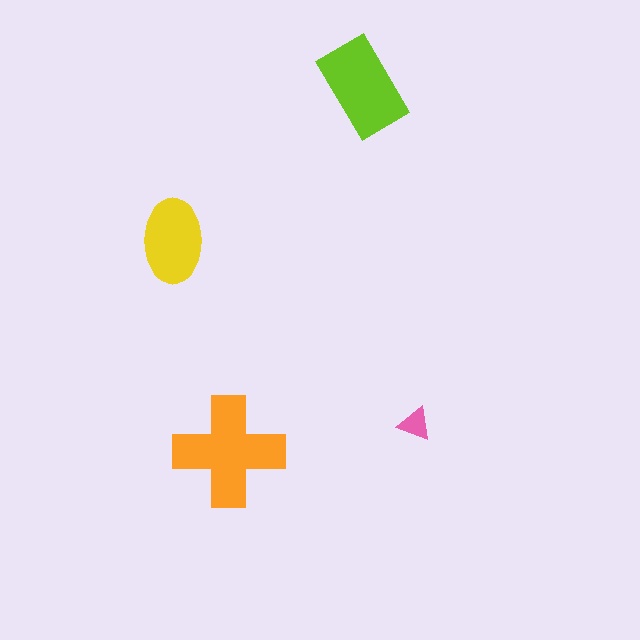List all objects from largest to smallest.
The orange cross, the lime rectangle, the yellow ellipse, the pink triangle.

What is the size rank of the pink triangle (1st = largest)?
4th.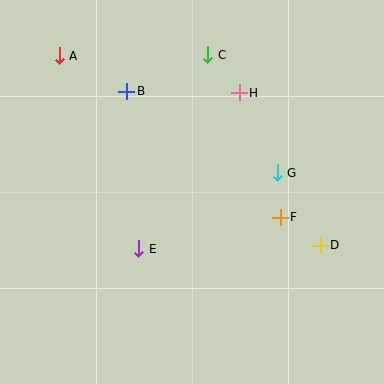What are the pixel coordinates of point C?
Point C is at (208, 55).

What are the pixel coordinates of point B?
Point B is at (127, 91).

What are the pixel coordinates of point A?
Point A is at (59, 56).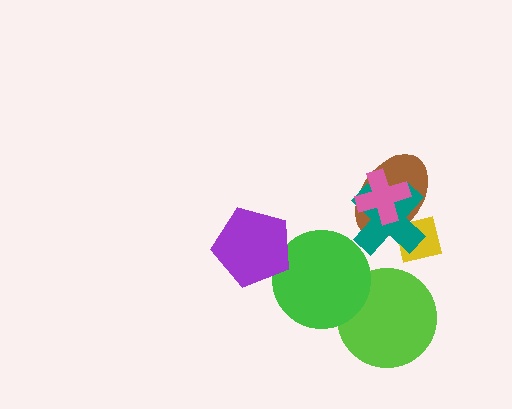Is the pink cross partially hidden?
No, no other shape covers it.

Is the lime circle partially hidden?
Yes, it is partially covered by another shape.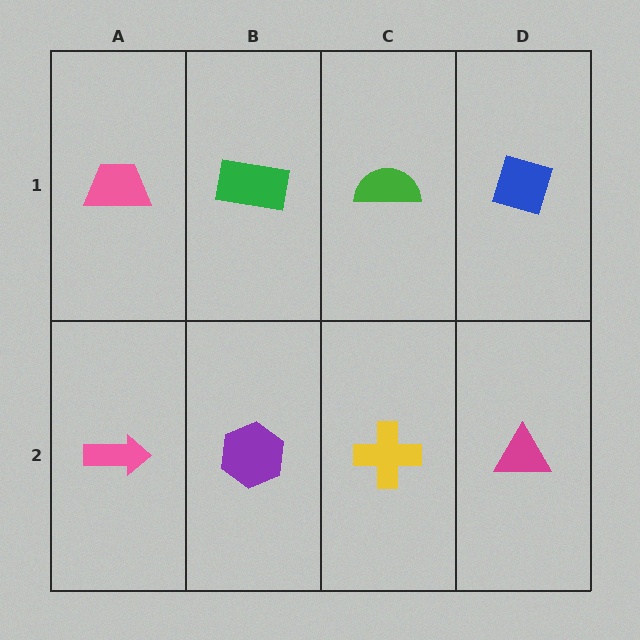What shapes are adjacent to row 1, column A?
A pink arrow (row 2, column A), a green rectangle (row 1, column B).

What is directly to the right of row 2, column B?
A yellow cross.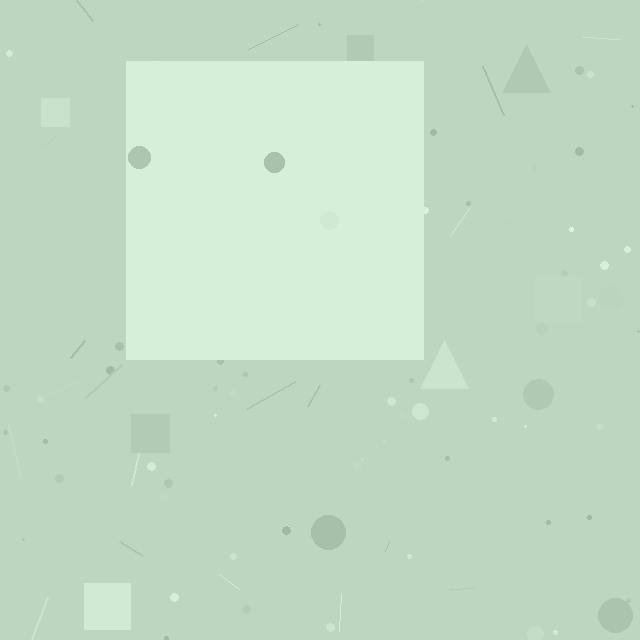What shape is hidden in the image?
A square is hidden in the image.